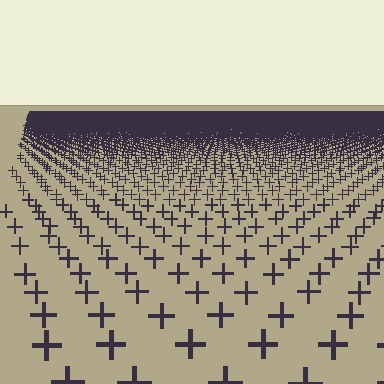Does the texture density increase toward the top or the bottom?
Density increases toward the top.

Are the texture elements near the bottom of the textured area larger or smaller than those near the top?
Larger. Near the bottom, elements are closer to the viewer and appear at a bigger on-screen size.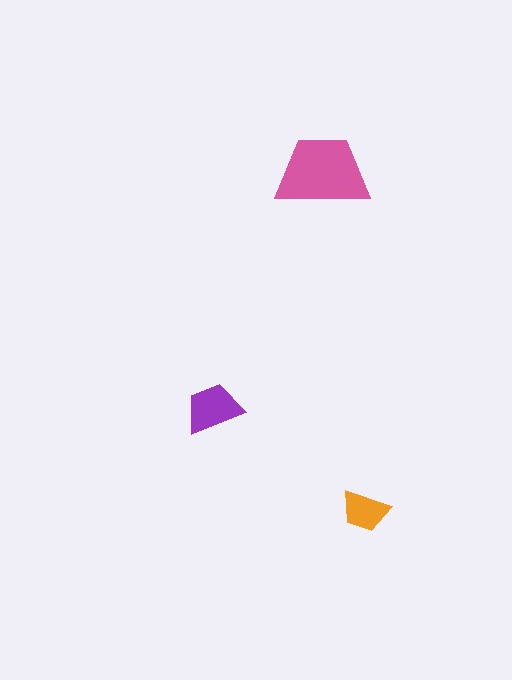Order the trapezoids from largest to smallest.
the pink one, the purple one, the orange one.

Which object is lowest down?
The orange trapezoid is bottommost.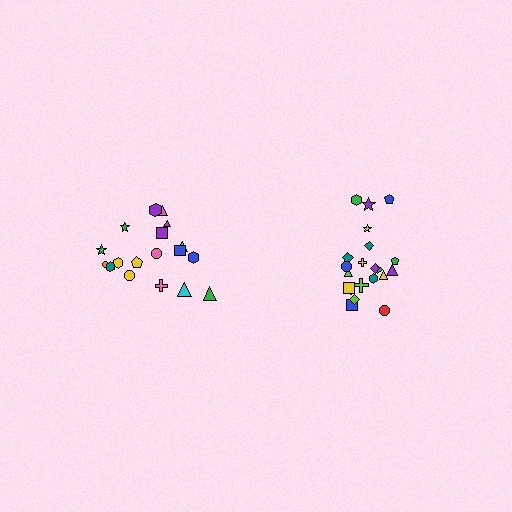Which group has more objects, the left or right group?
The right group.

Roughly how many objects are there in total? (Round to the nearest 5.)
Roughly 40 objects in total.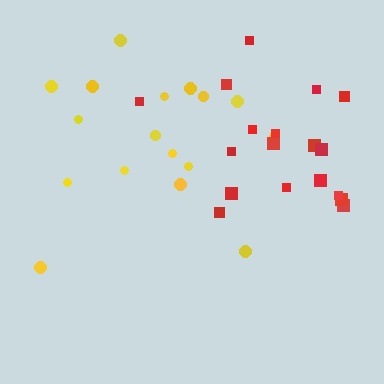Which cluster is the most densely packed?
Red.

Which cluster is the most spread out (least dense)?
Yellow.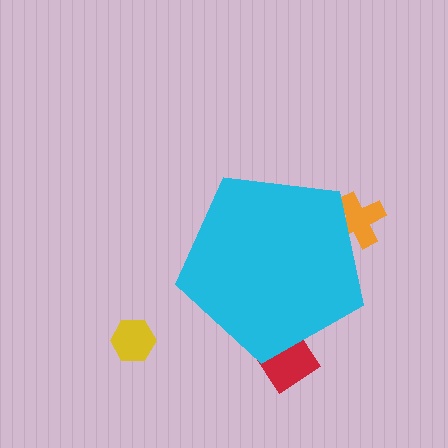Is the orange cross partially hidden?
Yes, the orange cross is partially hidden behind the cyan pentagon.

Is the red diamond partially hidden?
Yes, the red diamond is partially hidden behind the cyan pentagon.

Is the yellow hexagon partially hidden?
No, the yellow hexagon is fully visible.